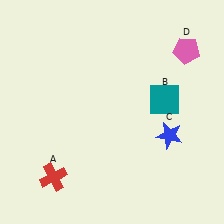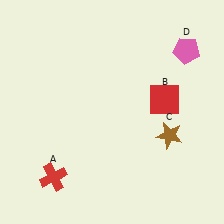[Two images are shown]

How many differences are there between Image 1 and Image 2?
There are 2 differences between the two images.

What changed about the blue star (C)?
In Image 1, C is blue. In Image 2, it changed to brown.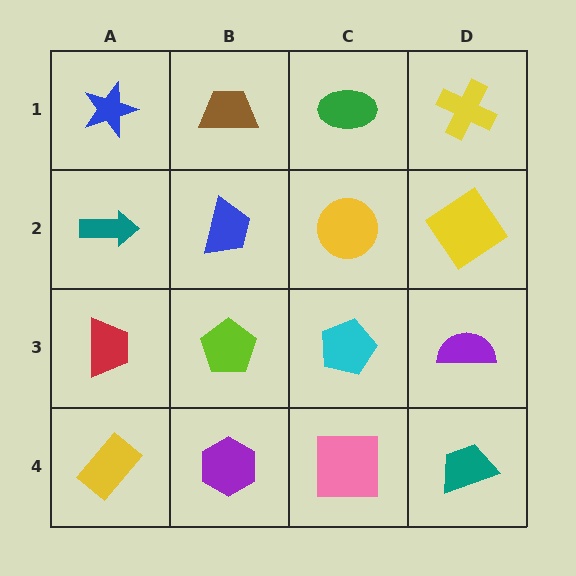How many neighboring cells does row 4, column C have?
3.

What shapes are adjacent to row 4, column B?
A lime pentagon (row 3, column B), a yellow rectangle (row 4, column A), a pink square (row 4, column C).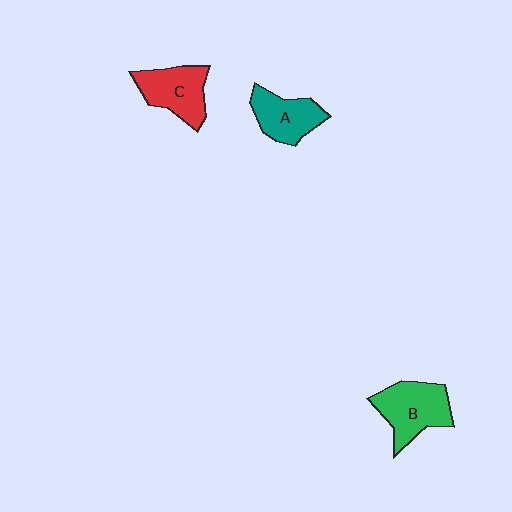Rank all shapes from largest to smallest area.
From largest to smallest: B (green), C (red), A (teal).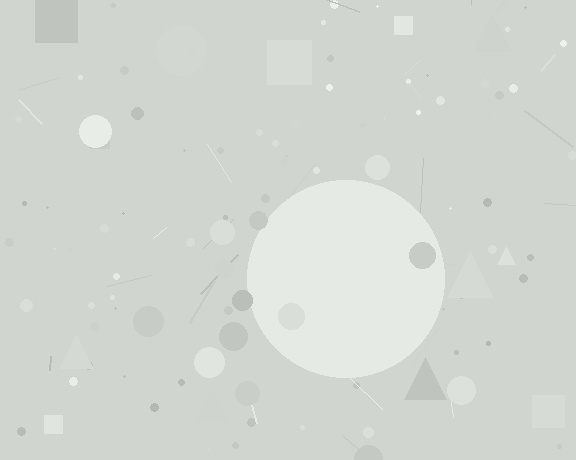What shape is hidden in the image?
A circle is hidden in the image.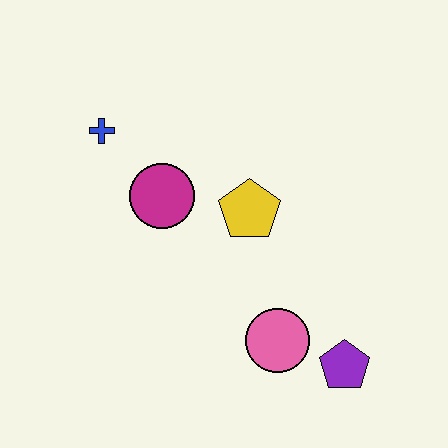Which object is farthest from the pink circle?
The blue cross is farthest from the pink circle.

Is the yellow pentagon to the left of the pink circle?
Yes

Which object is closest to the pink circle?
The purple pentagon is closest to the pink circle.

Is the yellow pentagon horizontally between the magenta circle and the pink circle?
Yes